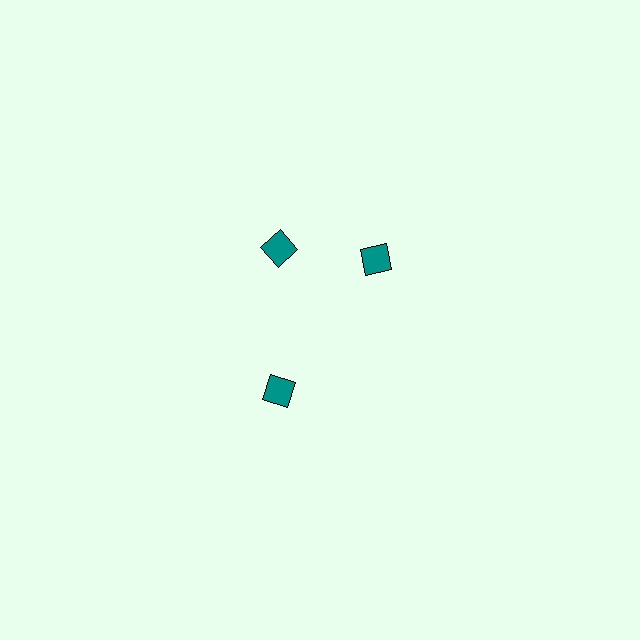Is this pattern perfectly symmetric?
No. The 3 teal squares are arranged in a ring, but one element near the 3 o'clock position is rotated out of alignment along the ring, breaking the 3-fold rotational symmetry.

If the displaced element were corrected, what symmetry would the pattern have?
It would have 3-fold rotational symmetry — the pattern would map onto itself every 120 degrees.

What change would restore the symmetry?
The symmetry would be restored by rotating it back into even spacing with its neighbors so that all 3 squares sit at equal angles and equal distance from the center.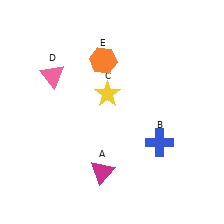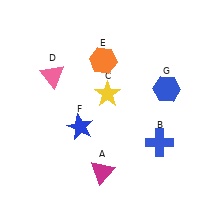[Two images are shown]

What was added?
A blue star (F), a blue hexagon (G) were added in Image 2.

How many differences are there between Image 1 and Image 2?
There are 2 differences between the two images.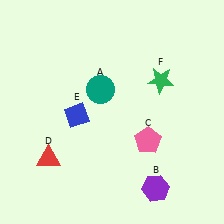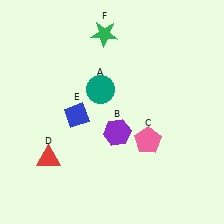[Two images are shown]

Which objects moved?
The objects that moved are: the purple hexagon (B), the green star (F).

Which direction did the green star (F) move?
The green star (F) moved left.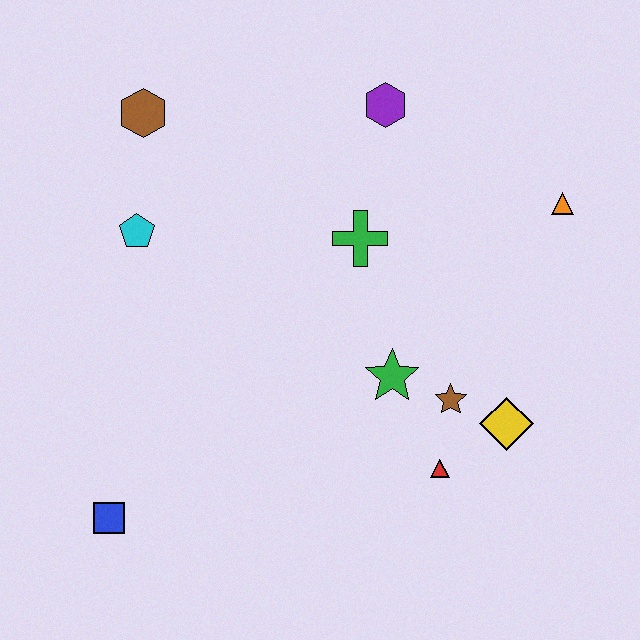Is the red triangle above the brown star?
No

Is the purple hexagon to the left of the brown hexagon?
No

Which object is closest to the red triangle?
The brown star is closest to the red triangle.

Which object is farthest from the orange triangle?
The blue square is farthest from the orange triangle.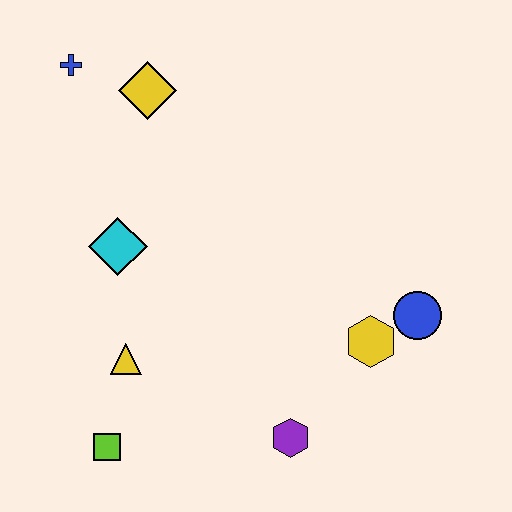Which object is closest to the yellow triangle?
The lime square is closest to the yellow triangle.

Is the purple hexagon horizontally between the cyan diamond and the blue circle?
Yes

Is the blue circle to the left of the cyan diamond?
No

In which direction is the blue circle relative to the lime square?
The blue circle is to the right of the lime square.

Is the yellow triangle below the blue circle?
Yes